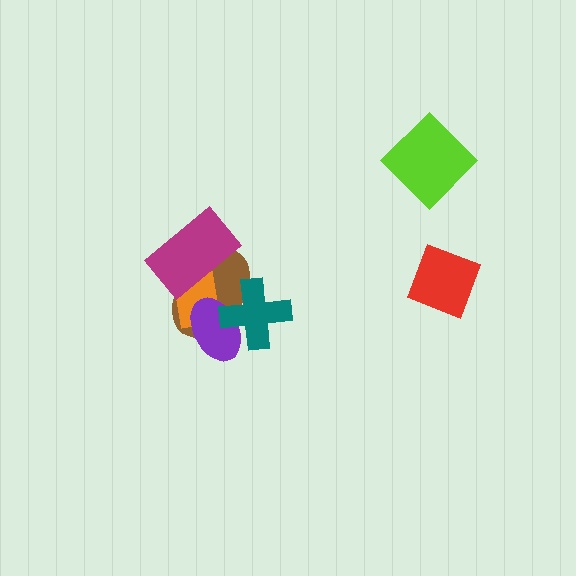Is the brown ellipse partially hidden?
Yes, it is partially covered by another shape.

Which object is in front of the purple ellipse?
The teal cross is in front of the purple ellipse.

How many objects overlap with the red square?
0 objects overlap with the red square.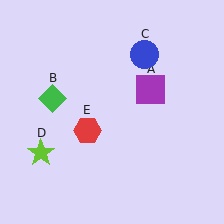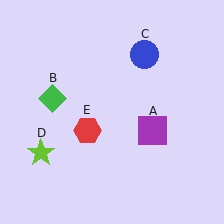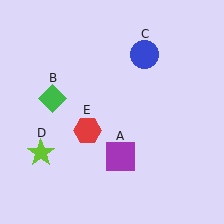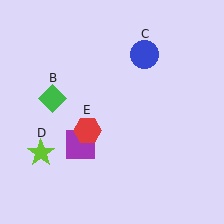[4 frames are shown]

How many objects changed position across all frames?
1 object changed position: purple square (object A).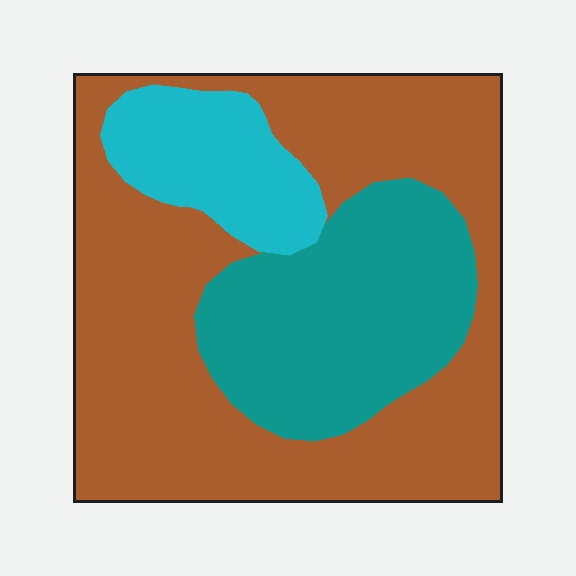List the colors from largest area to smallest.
From largest to smallest: brown, teal, cyan.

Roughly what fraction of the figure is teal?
Teal covers around 25% of the figure.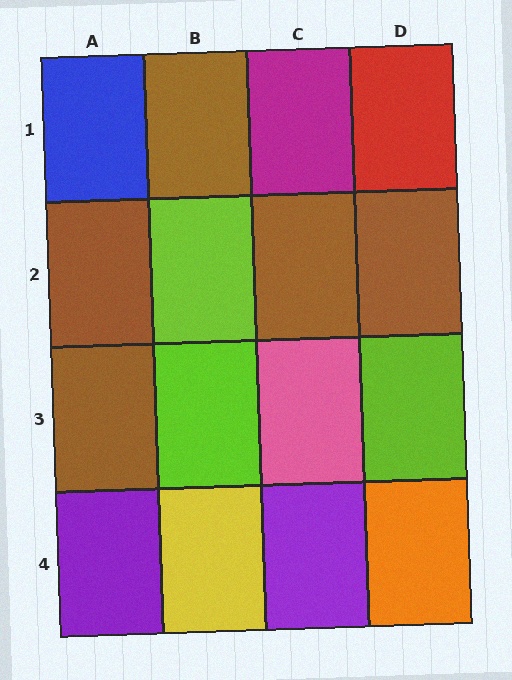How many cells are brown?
5 cells are brown.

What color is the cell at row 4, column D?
Orange.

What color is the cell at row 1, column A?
Blue.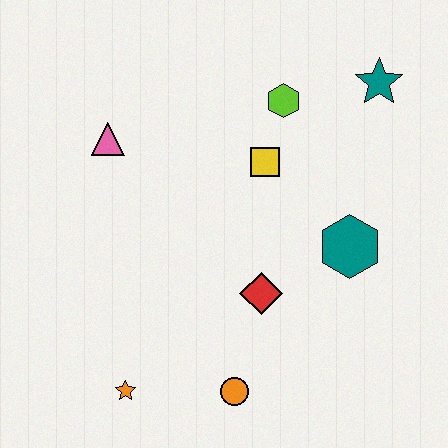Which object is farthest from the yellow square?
The orange star is farthest from the yellow square.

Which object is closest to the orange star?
The orange circle is closest to the orange star.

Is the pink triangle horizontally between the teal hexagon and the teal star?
No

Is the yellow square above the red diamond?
Yes